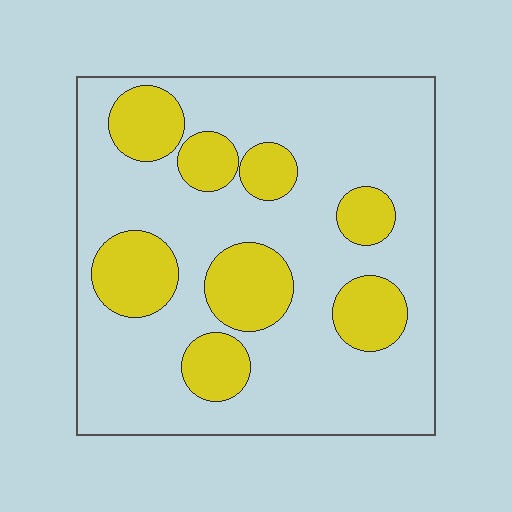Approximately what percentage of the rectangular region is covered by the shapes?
Approximately 25%.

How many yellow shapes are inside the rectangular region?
8.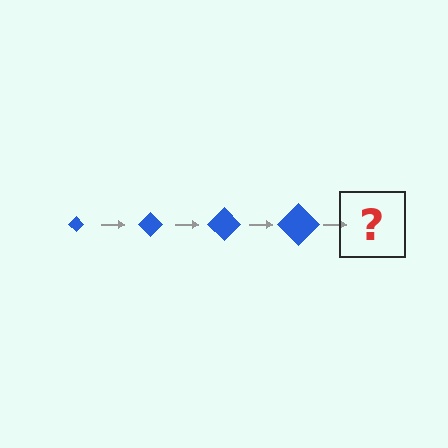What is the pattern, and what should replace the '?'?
The pattern is that the diamond gets progressively larger each step. The '?' should be a blue diamond, larger than the previous one.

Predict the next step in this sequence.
The next step is a blue diamond, larger than the previous one.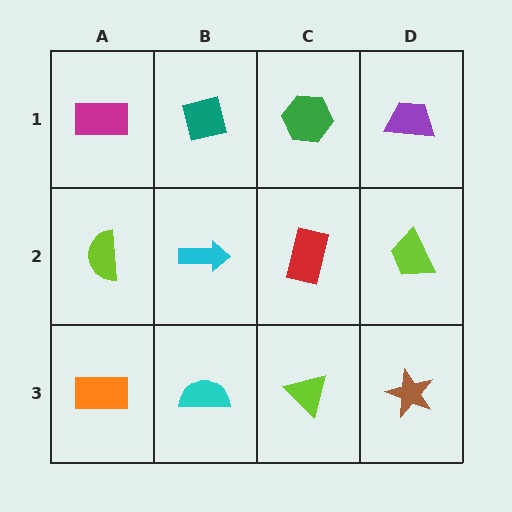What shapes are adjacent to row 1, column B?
A cyan arrow (row 2, column B), a magenta rectangle (row 1, column A), a green hexagon (row 1, column C).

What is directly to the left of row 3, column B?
An orange rectangle.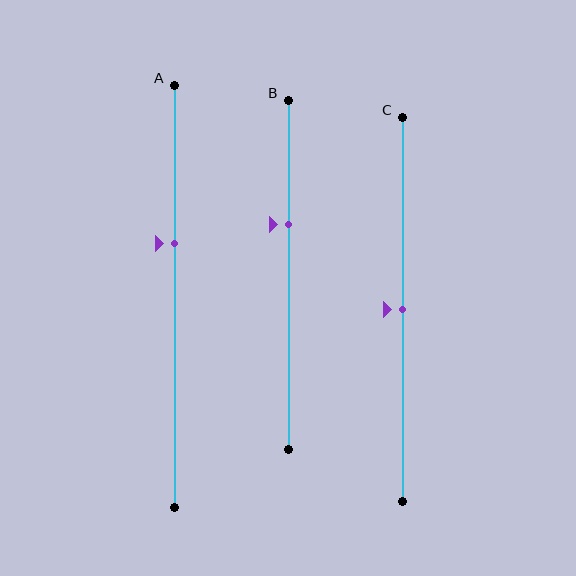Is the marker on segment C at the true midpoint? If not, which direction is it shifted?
Yes, the marker on segment C is at the true midpoint.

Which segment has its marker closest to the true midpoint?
Segment C has its marker closest to the true midpoint.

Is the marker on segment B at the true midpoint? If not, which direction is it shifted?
No, the marker on segment B is shifted upward by about 14% of the segment length.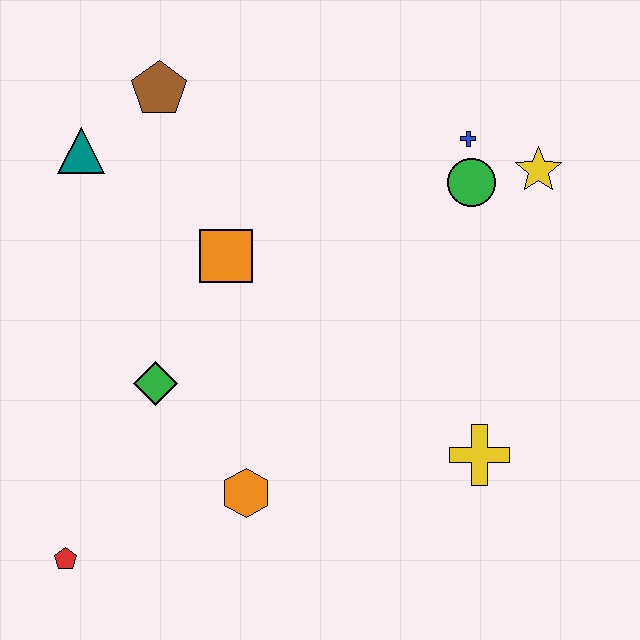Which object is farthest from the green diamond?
The yellow star is farthest from the green diamond.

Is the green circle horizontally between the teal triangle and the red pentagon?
No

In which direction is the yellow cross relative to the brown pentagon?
The yellow cross is below the brown pentagon.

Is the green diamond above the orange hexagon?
Yes